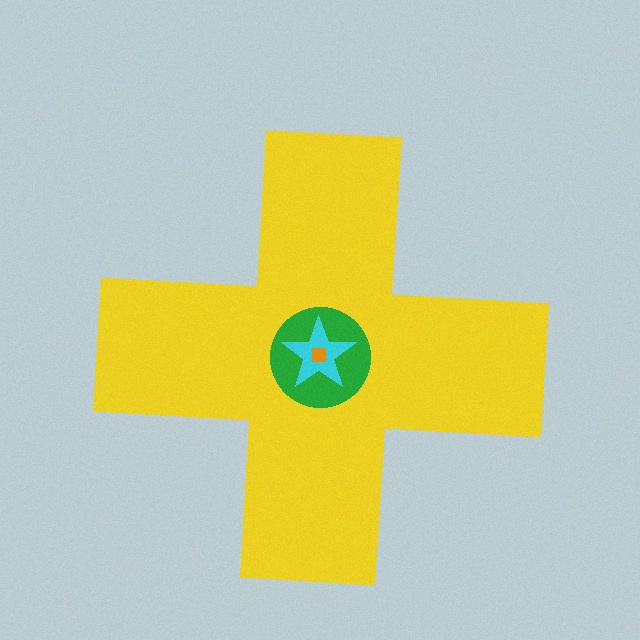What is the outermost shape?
The yellow cross.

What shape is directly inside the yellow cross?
The green circle.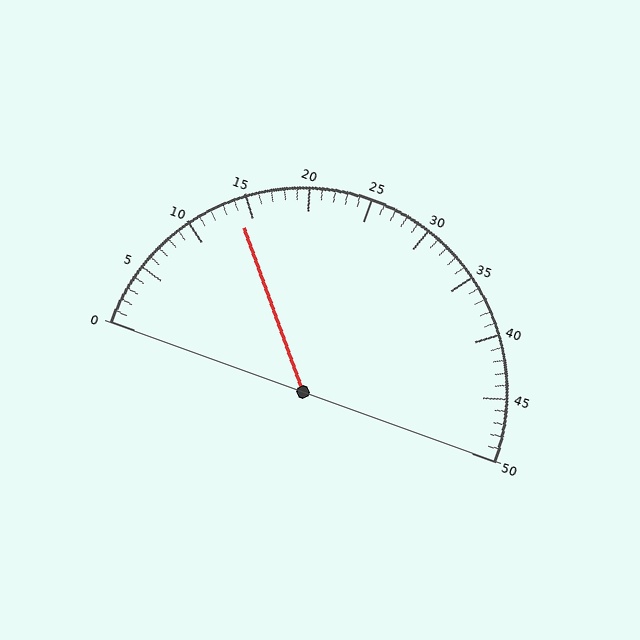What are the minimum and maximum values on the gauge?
The gauge ranges from 0 to 50.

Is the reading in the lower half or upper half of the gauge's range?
The reading is in the lower half of the range (0 to 50).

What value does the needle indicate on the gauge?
The needle indicates approximately 14.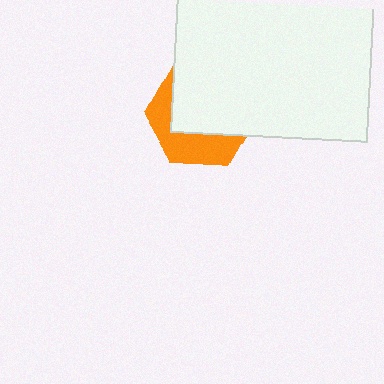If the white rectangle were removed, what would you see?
You would see the complete orange hexagon.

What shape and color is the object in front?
The object in front is a white rectangle.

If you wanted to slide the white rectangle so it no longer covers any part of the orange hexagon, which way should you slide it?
Slide it up — that is the most direct way to separate the two shapes.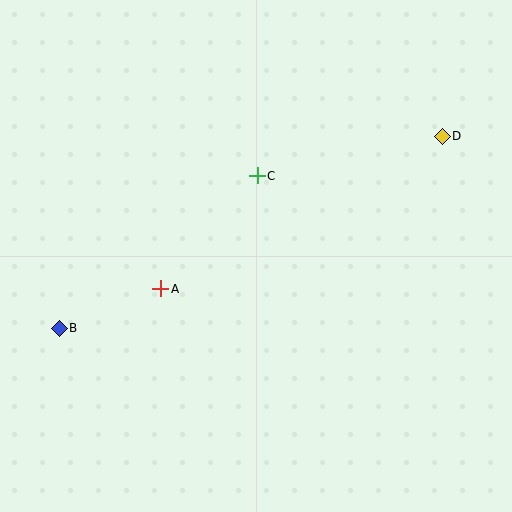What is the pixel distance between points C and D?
The distance between C and D is 189 pixels.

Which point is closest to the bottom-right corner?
Point D is closest to the bottom-right corner.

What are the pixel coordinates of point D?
Point D is at (442, 136).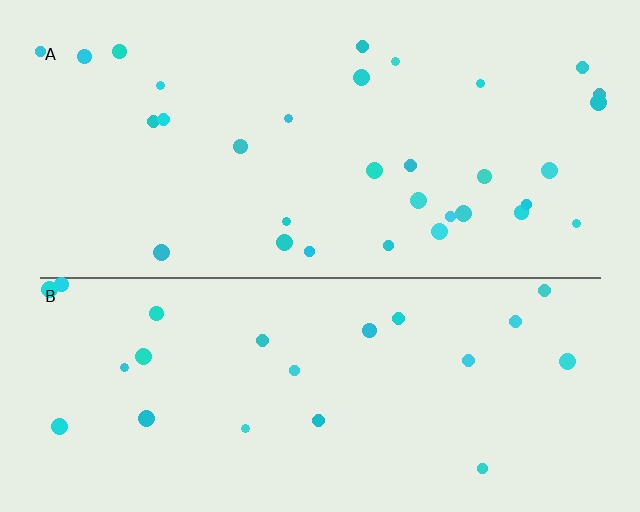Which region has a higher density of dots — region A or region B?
A (the top).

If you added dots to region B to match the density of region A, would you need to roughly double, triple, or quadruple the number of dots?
Approximately double.